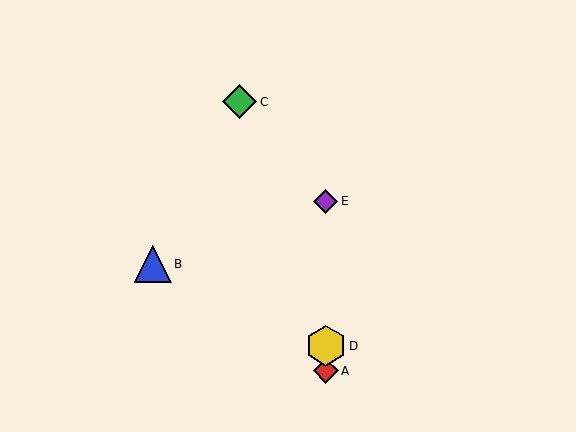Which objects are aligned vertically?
Objects A, D, E are aligned vertically.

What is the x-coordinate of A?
Object A is at x≈326.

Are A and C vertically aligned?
No, A is at x≈326 and C is at x≈239.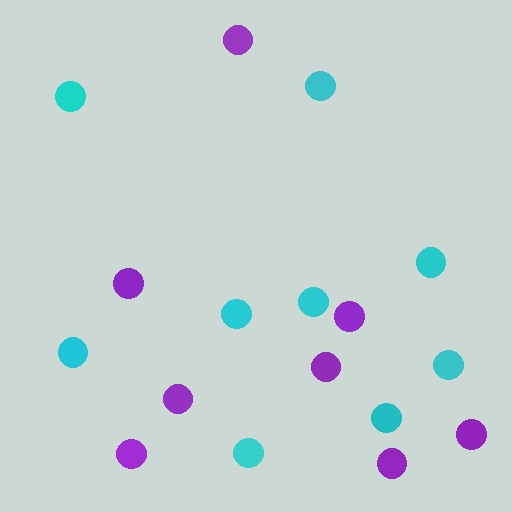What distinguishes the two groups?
There are 2 groups: one group of cyan circles (9) and one group of purple circles (8).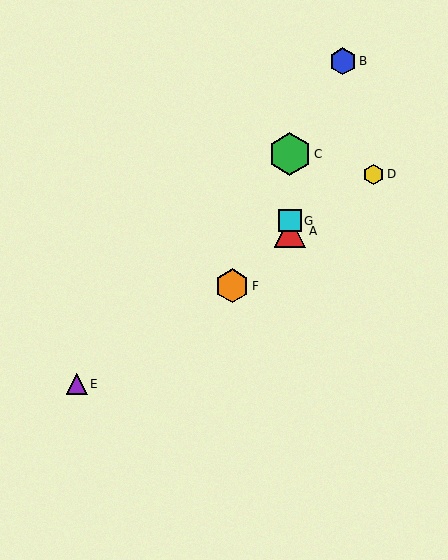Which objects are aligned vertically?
Objects A, C, G are aligned vertically.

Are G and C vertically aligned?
Yes, both are at x≈290.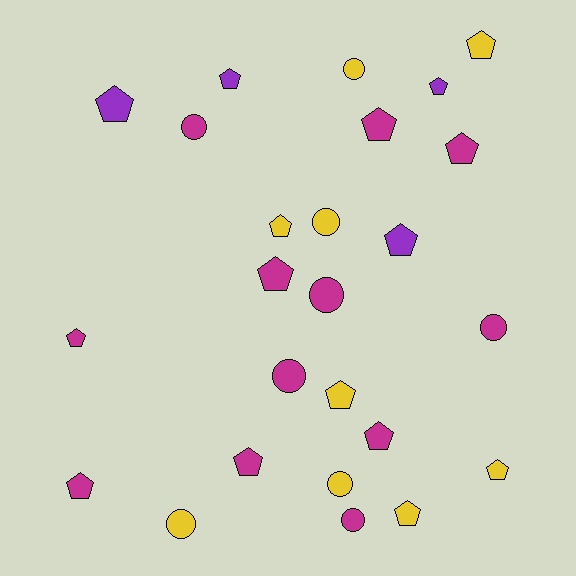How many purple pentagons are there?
There are 4 purple pentagons.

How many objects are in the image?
There are 25 objects.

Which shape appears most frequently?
Pentagon, with 16 objects.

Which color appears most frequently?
Magenta, with 12 objects.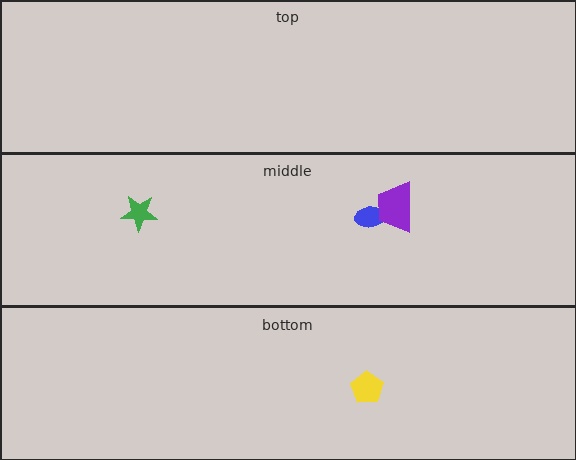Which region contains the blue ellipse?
The middle region.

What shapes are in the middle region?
The blue ellipse, the purple trapezoid, the green star.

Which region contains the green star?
The middle region.